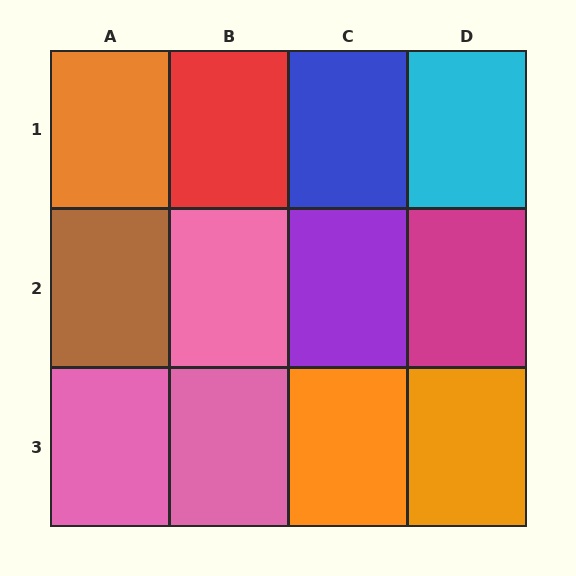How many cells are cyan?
1 cell is cyan.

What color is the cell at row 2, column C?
Purple.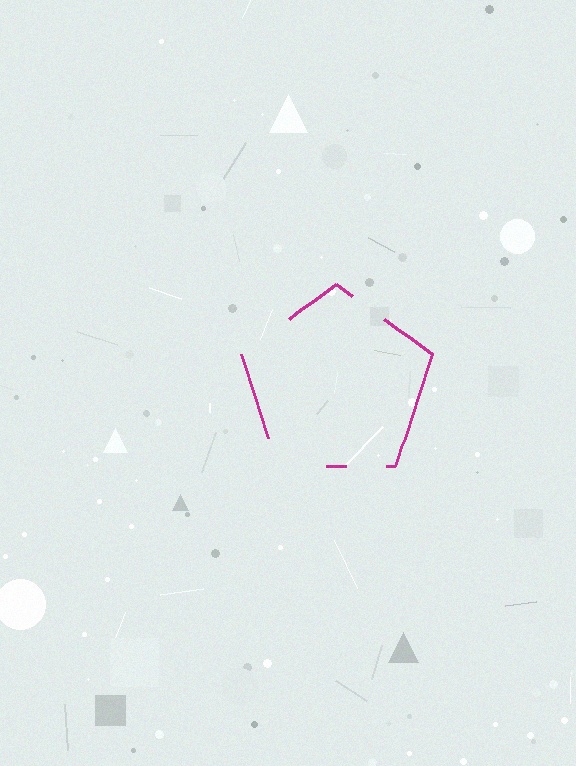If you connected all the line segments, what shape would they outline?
They would outline a pentagon.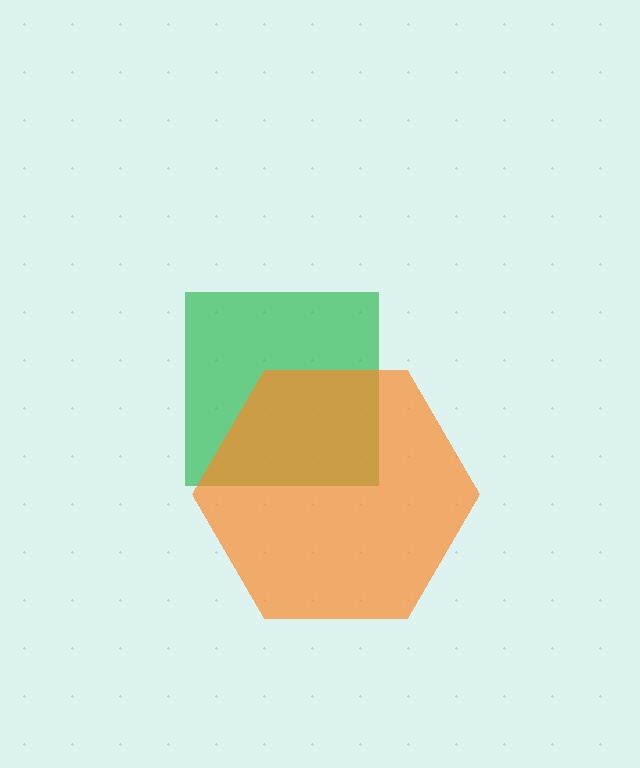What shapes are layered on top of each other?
The layered shapes are: a green square, an orange hexagon.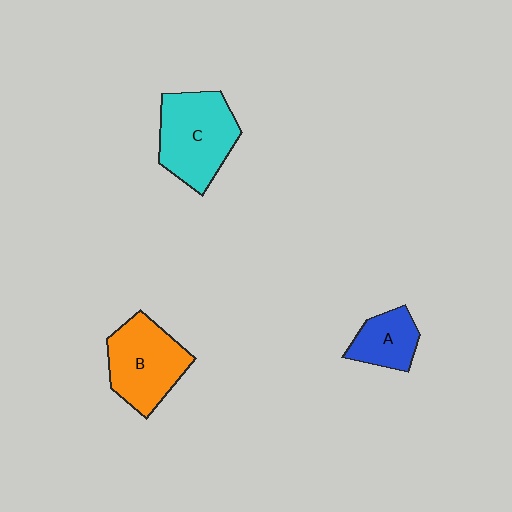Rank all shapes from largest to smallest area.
From largest to smallest: C (cyan), B (orange), A (blue).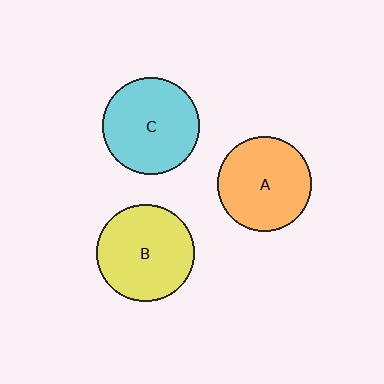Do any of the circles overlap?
No, none of the circles overlap.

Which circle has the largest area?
Circle C (cyan).